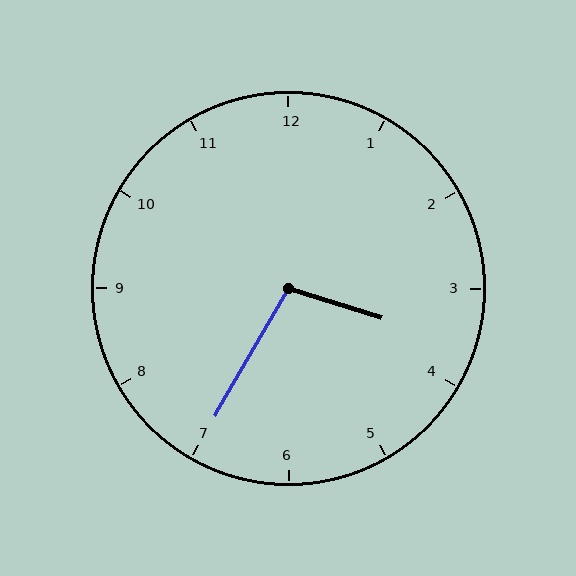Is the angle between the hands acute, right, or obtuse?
It is obtuse.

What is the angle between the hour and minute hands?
Approximately 102 degrees.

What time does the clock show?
3:35.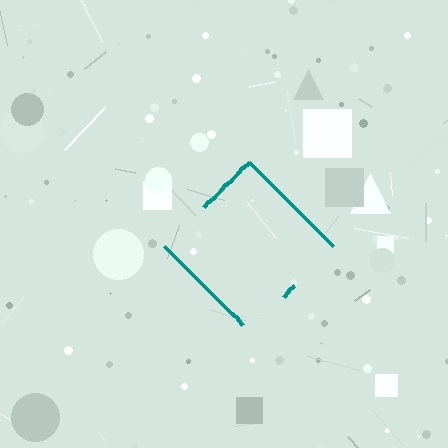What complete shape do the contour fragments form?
The contour fragments form a diamond.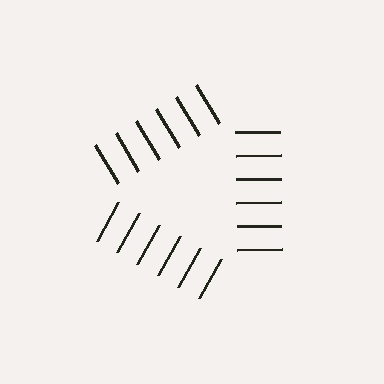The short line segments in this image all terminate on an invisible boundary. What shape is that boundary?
An illusory triangle — the line segments terminate on its edges but no continuous stroke is drawn.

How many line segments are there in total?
18 — 6 along each of the 3 edges.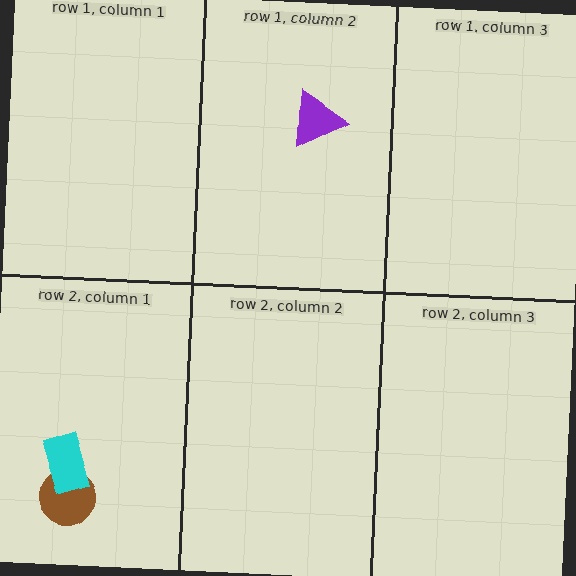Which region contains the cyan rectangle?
The row 2, column 1 region.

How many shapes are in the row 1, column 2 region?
1.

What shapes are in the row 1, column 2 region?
The purple triangle.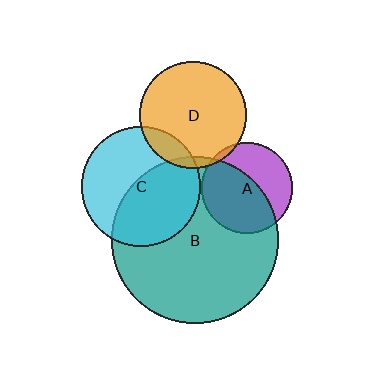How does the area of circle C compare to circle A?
Approximately 1.7 times.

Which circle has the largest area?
Circle B (teal).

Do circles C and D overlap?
Yes.